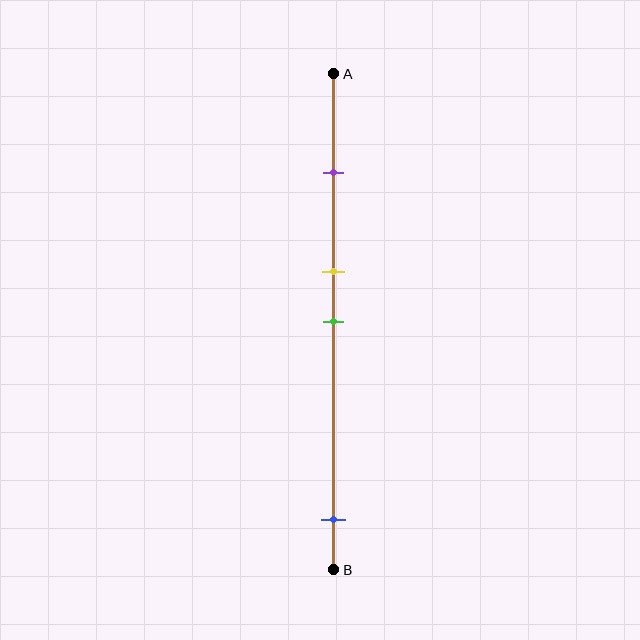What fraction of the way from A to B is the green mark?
The green mark is approximately 50% (0.5) of the way from A to B.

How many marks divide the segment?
There are 4 marks dividing the segment.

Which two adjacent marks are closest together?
The yellow and green marks are the closest adjacent pair.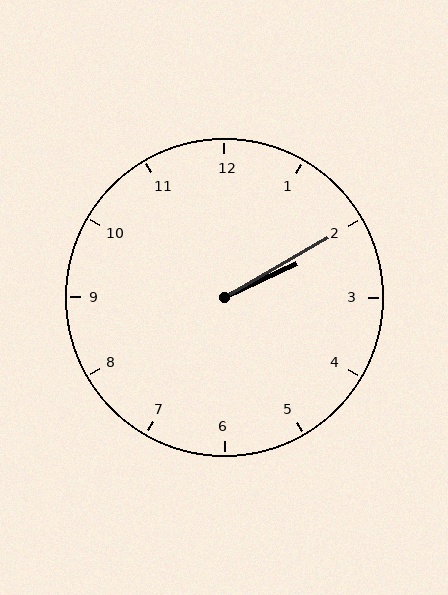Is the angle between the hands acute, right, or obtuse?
It is acute.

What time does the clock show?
2:10.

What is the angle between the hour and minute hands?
Approximately 5 degrees.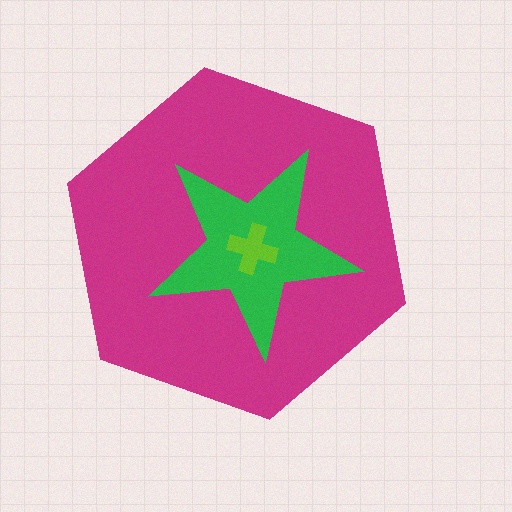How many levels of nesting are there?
3.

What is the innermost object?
The lime cross.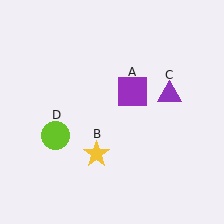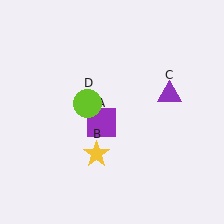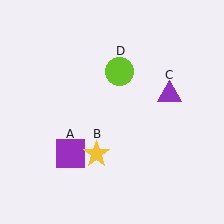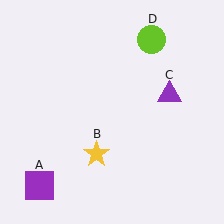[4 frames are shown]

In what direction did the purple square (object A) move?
The purple square (object A) moved down and to the left.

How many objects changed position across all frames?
2 objects changed position: purple square (object A), lime circle (object D).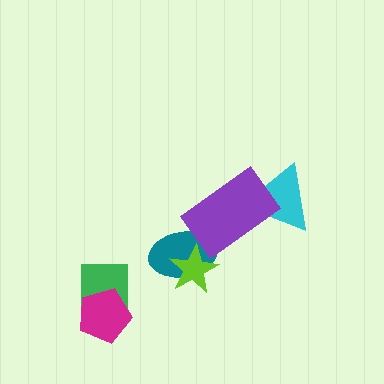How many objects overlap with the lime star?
1 object overlaps with the lime star.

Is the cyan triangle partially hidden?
Yes, it is partially covered by another shape.